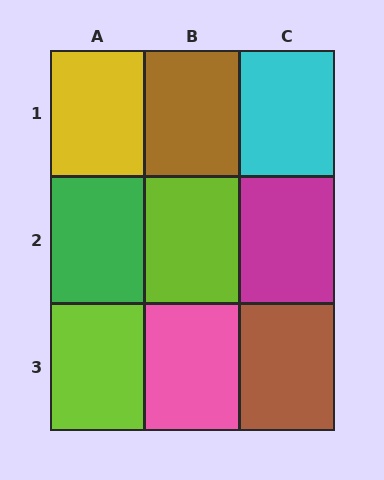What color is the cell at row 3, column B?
Pink.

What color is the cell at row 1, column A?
Yellow.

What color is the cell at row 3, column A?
Lime.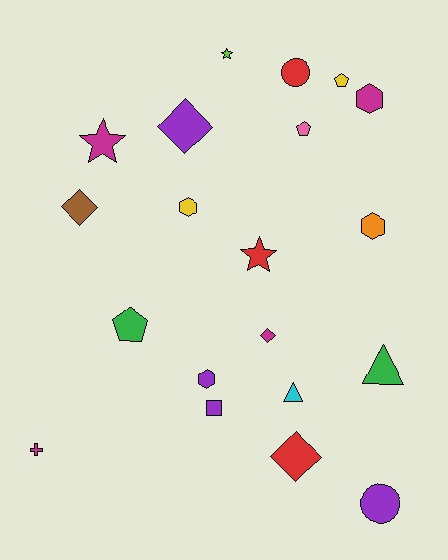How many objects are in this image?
There are 20 objects.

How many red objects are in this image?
There are 3 red objects.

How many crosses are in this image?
There is 1 cross.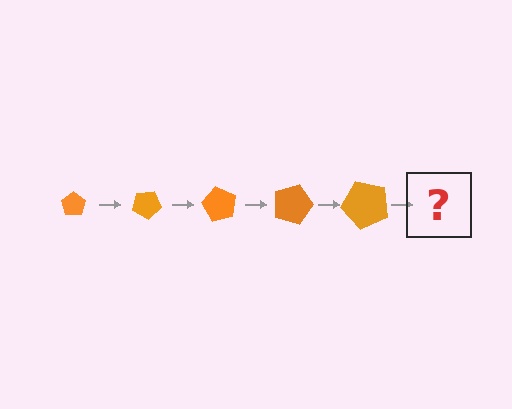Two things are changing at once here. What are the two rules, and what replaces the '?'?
The two rules are that the pentagon grows larger each step and it rotates 30 degrees each step. The '?' should be a pentagon, larger than the previous one and rotated 150 degrees from the start.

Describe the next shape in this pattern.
It should be a pentagon, larger than the previous one and rotated 150 degrees from the start.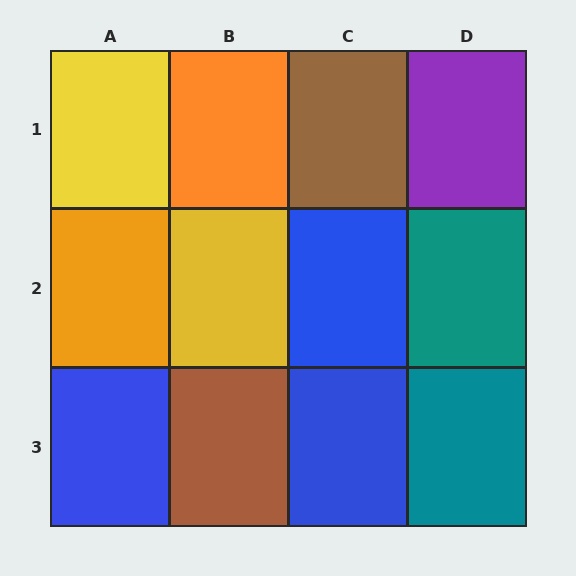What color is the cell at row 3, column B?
Brown.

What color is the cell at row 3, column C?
Blue.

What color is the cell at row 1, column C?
Brown.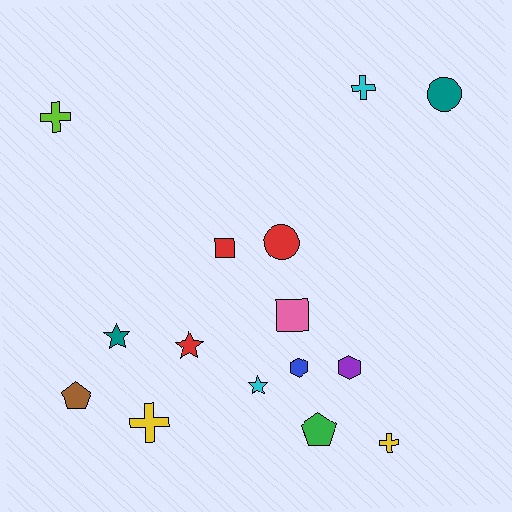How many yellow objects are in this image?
There are 2 yellow objects.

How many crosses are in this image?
There are 4 crosses.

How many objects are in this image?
There are 15 objects.